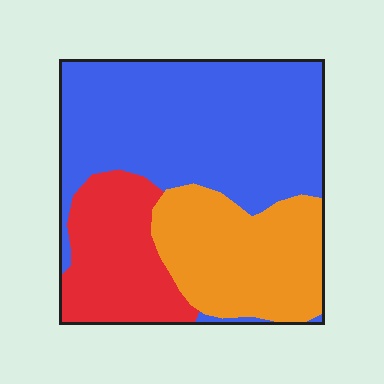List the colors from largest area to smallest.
From largest to smallest: blue, orange, red.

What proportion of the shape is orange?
Orange takes up between a quarter and a half of the shape.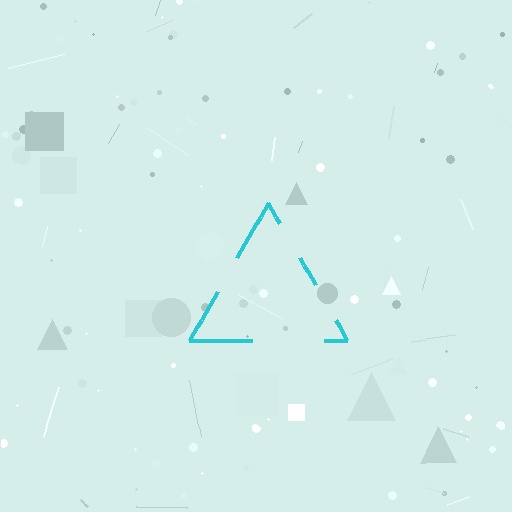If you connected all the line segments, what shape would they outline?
They would outline a triangle.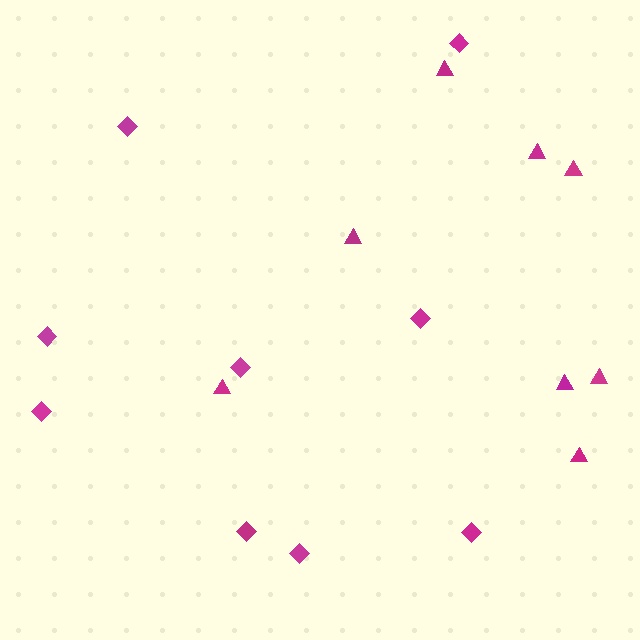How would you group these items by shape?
There are 2 groups: one group of diamonds (9) and one group of triangles (8).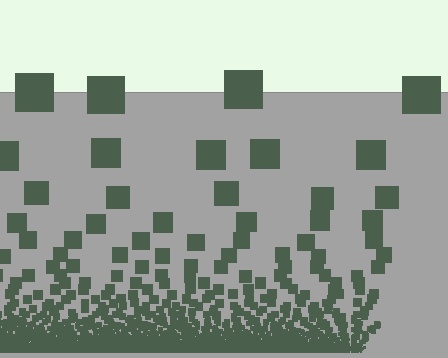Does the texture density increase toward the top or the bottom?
Density increases toward the bottom.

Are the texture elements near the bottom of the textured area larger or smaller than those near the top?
Smaller. The gradient is inverted — elements near the bottom are smaller and denser.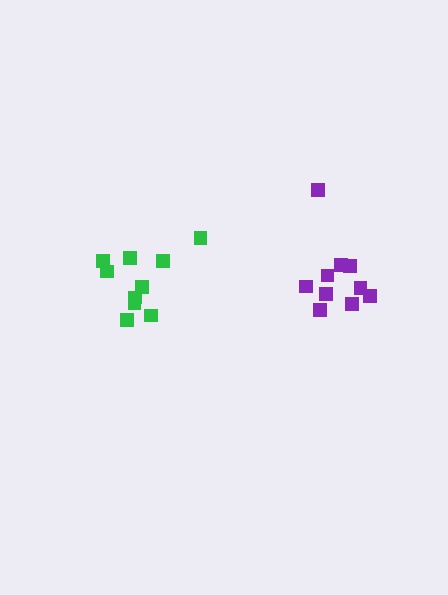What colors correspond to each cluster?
The clusters are colored: green, purple.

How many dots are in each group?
Group 1: 10 dots, Group 2: 10 dots (20 total).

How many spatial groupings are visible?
There are 2 spatial groupings.